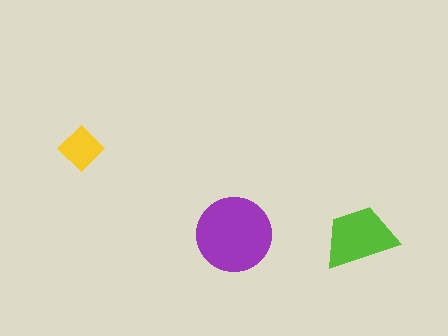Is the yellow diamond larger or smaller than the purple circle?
Smaller.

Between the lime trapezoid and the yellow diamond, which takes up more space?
The lime trapezoid.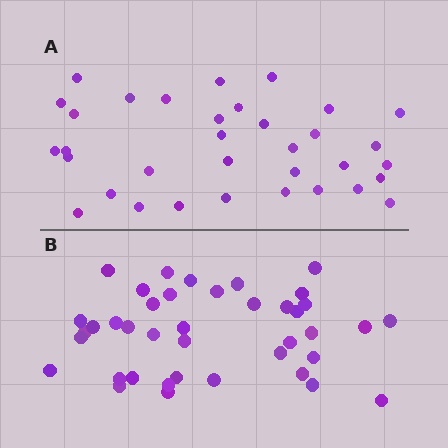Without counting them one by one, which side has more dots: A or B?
Region B (the bottom region) has more dots.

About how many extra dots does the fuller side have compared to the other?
Region B has about 6 more dots than region A.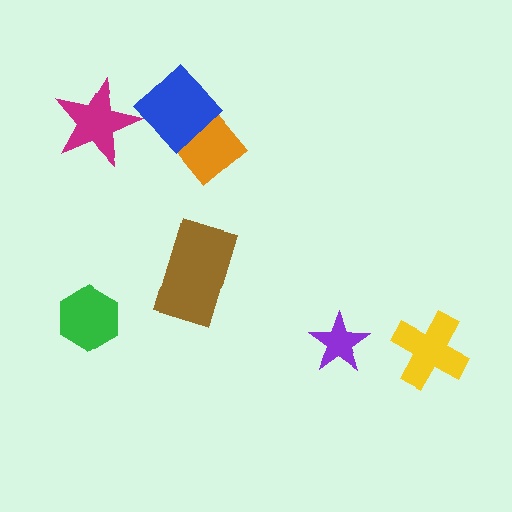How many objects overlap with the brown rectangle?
0 objects overlap with the brown rectangle.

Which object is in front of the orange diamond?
The blue diamond is in front of the orange diamond.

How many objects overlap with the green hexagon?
0 objects overlap with the green hexagon.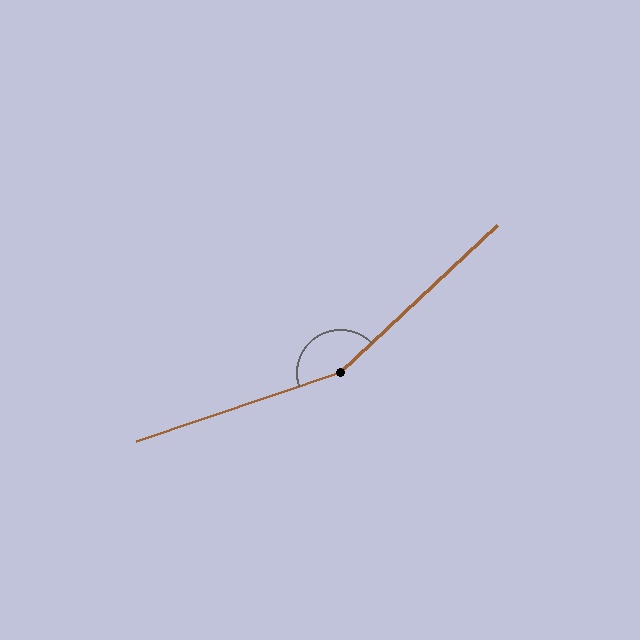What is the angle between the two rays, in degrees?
Approximately 156 degrees.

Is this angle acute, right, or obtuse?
It is obtuse.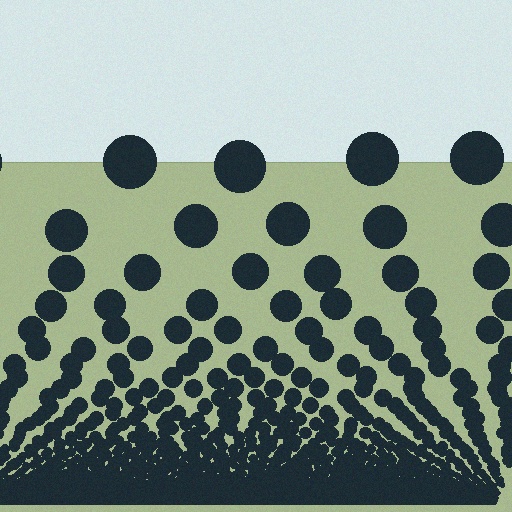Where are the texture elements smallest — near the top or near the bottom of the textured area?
Near the bottom.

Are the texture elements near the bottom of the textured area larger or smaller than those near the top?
Smaller. The gradient is inverted — elements near the bottom are smaller and denser.